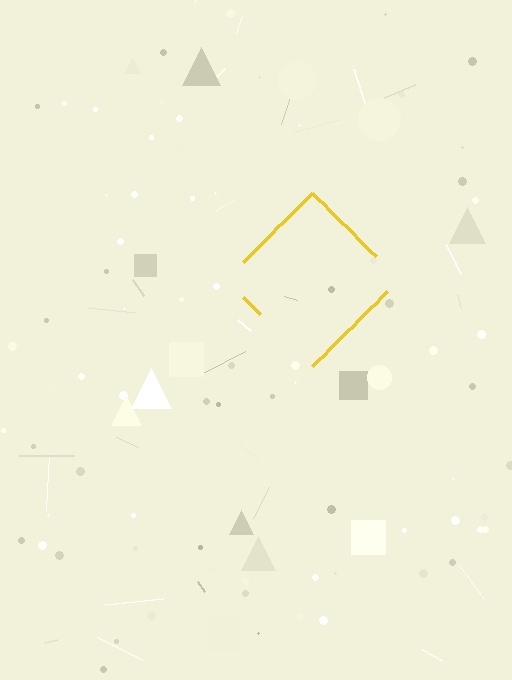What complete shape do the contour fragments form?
The contour fragments form a diamond.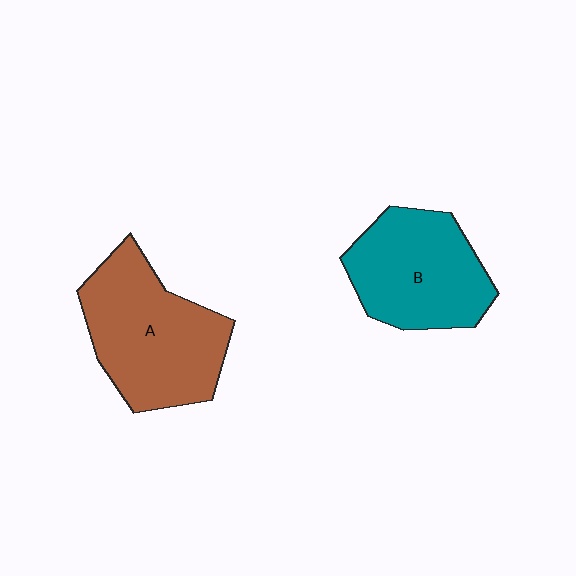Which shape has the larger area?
Shape A (brown).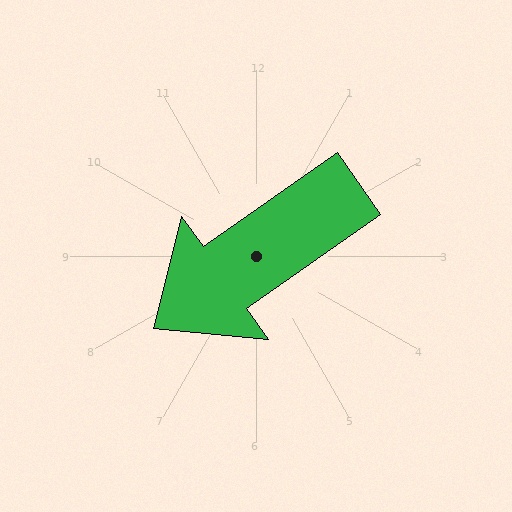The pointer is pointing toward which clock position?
Roughly 8 o'clock.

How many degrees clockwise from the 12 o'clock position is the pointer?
Approximately 235 degrees.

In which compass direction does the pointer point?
Southwest.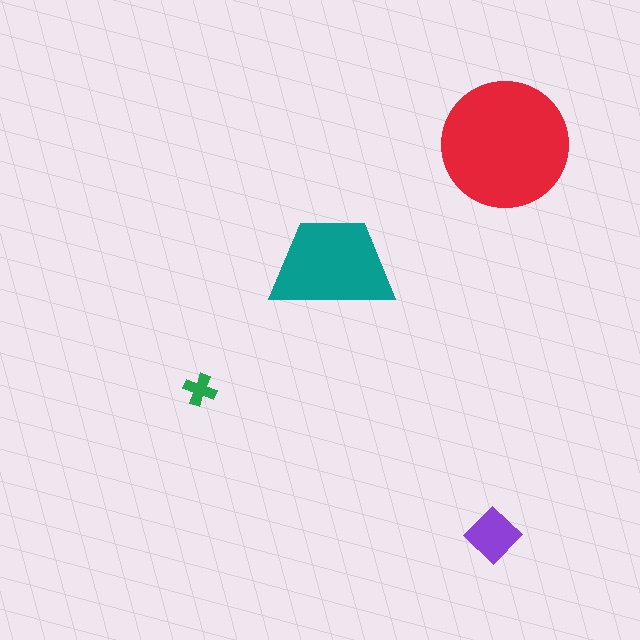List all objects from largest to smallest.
The red circle, the teal trapezoid, the purple diamond, the green cross.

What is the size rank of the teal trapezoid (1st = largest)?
2nd.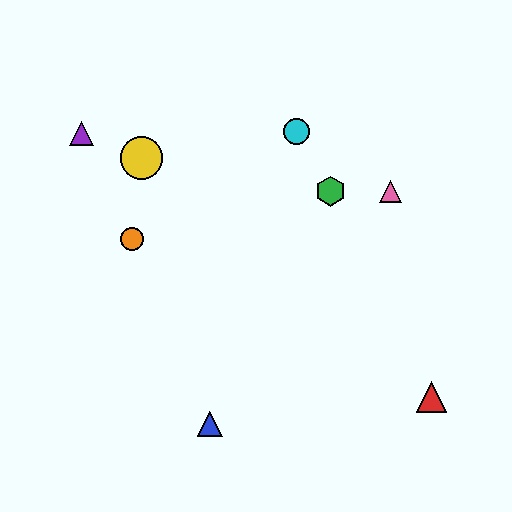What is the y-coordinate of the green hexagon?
The green hexagon is at y≈191.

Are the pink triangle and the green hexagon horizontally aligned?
Yes, both are at y≈191.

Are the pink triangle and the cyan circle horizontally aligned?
No, the pink triangle is at y≈191 and the cyan circle is at y≈131.